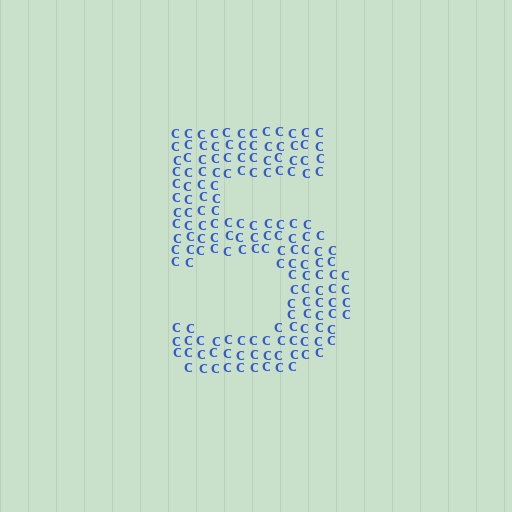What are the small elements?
The small elements are letter C's.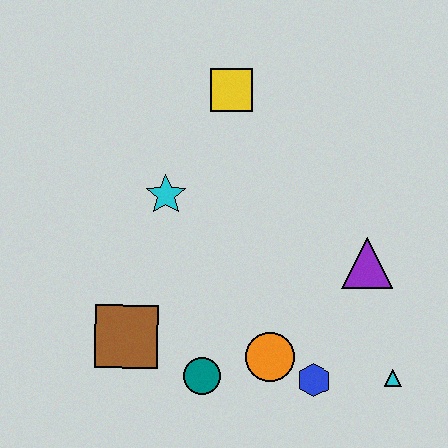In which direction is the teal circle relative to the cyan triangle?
The teal circle is to the left of the cyan triangle.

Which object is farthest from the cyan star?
The cyan triangle is farthest from the cyan star.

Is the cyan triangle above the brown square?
No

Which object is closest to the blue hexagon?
The orange circle is closest to the blue hexagon.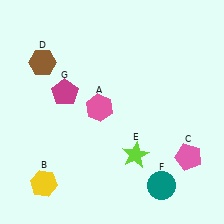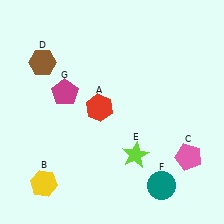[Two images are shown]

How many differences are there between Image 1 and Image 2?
There is 1 difference between the two images.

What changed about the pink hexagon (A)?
In Image 1, A is pink. In Image 2, it changed to red.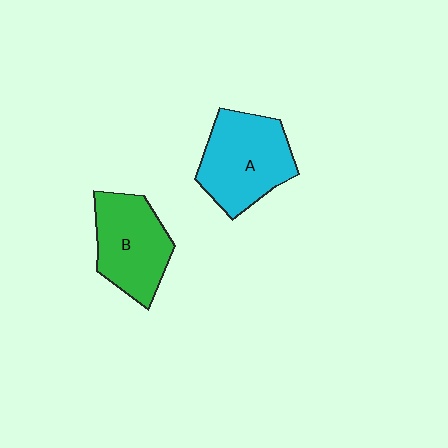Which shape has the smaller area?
Shape B (green).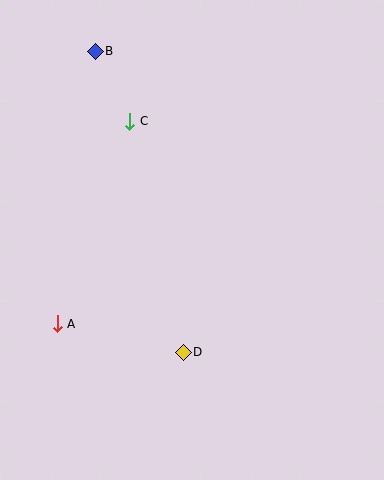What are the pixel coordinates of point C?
Point C is at (130, 121).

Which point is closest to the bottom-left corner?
Point A is closest to the bottom-left corner.